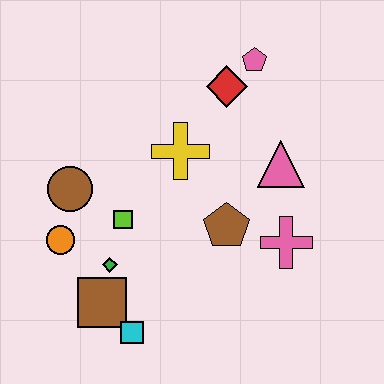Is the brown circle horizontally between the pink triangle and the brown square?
No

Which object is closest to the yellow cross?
The red diamond is closest to the yellow cross.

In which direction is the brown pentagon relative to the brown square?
The brown pentagon is to the right of the brown square.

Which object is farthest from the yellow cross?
The cyan square is farthest from the yellow cross.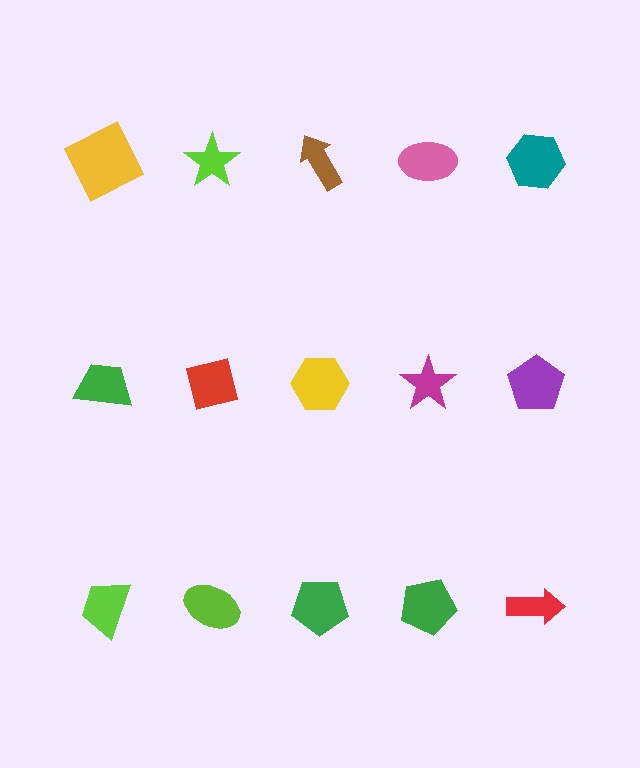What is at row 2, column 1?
A green trapezoid.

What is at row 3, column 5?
A red arrow.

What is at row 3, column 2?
A lime ellipse.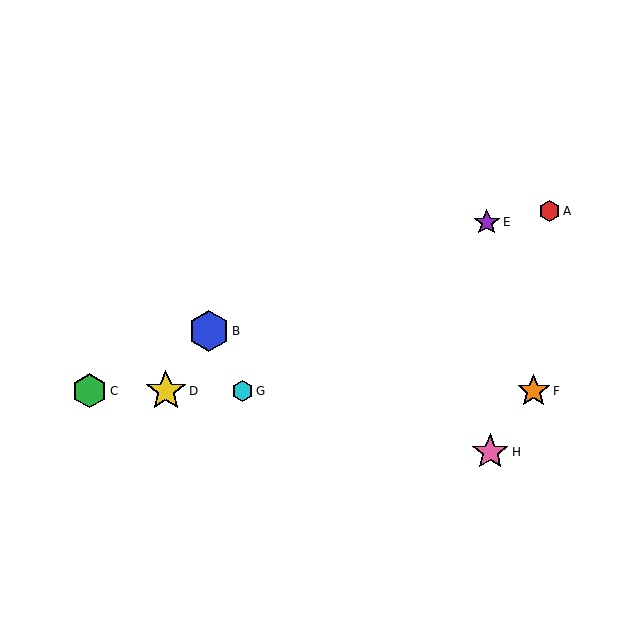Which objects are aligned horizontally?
Objects C, D, F, G are aligned horizontally.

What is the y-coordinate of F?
Object F is at y≈391.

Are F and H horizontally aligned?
No, F is at y≈391 and H is at y≈452.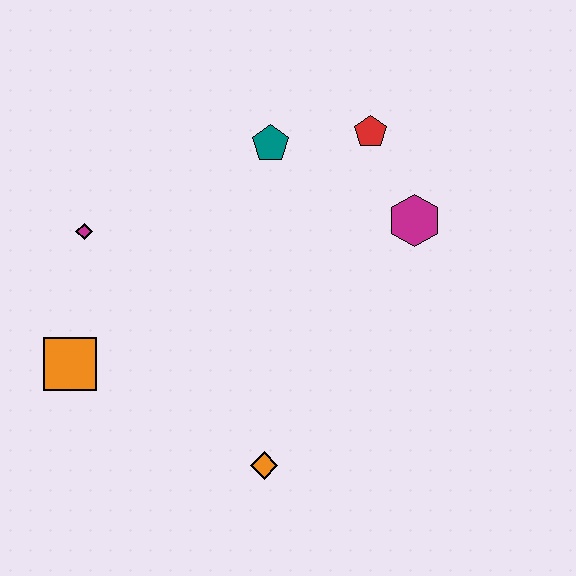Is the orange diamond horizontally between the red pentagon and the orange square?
Yes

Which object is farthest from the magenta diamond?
The magenta hexagon is farthest from the magenta diamond.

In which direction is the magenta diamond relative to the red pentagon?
The magenta diamond is to the left of the red pentagon.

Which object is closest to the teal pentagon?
The red pentagon is closest to the teal pentagon.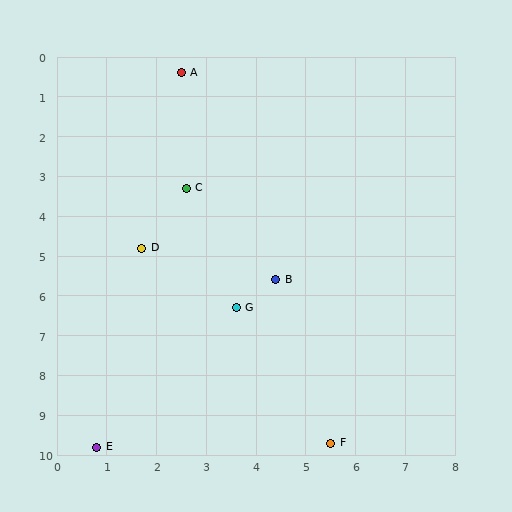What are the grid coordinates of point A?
Point A is at approximately (2.5, 0.4).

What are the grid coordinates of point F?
Point F is at approximately (5.5, 9.7).